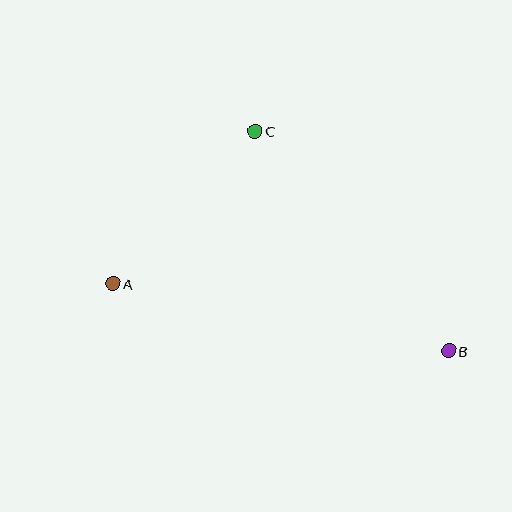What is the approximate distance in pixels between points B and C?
The distance between B and C is approximately 293 pixels.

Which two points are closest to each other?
Points A and C are closest to each other.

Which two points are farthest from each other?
Points A and B are farthest from each other.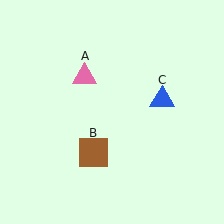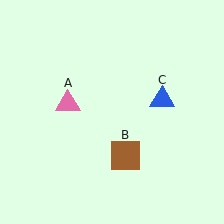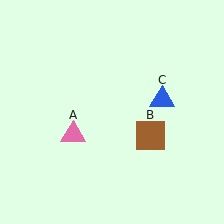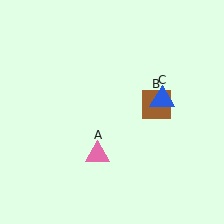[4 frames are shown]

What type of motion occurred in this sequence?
The pink triangle (object A), brown square (object B) rotated counterclockwise around the center of the scene.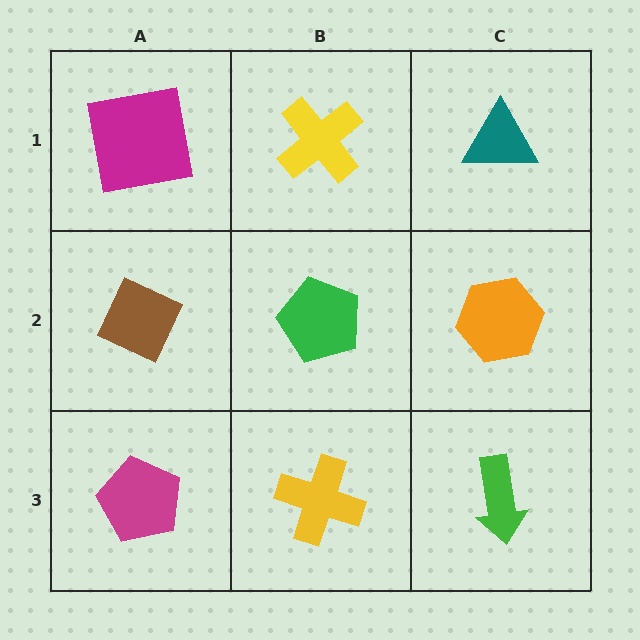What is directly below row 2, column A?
A magenta pentagon.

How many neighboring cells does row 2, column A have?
3.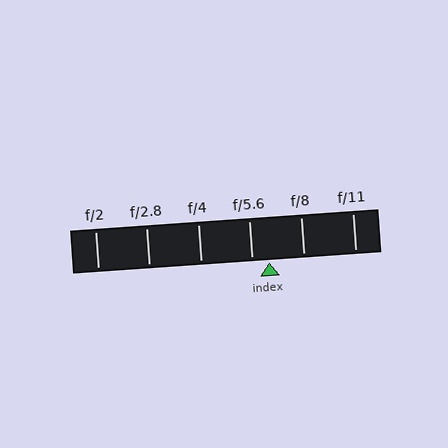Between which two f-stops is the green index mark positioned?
The index mark is between f/5.6 and f/8.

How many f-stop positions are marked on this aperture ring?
There are 6 f-stop positions marked.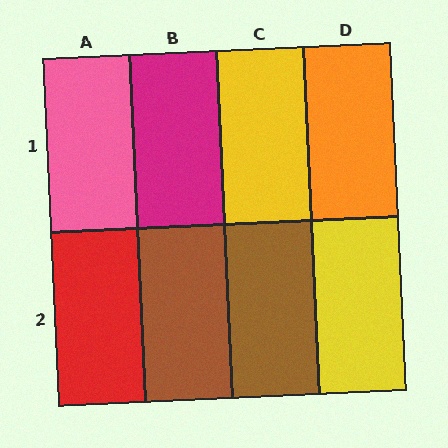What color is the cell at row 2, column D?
Yellow.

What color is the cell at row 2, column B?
Brown.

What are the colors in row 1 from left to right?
Pink, magenta, yellow, orange.